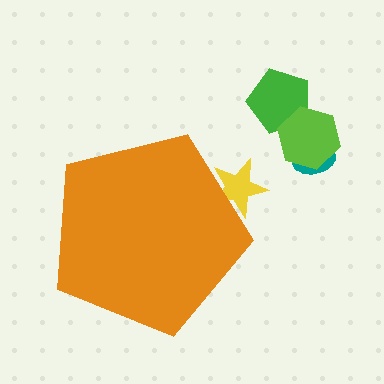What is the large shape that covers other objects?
An orange pentagon.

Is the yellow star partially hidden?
Yes, the yellow star is partially hidden behind the orange pentagon.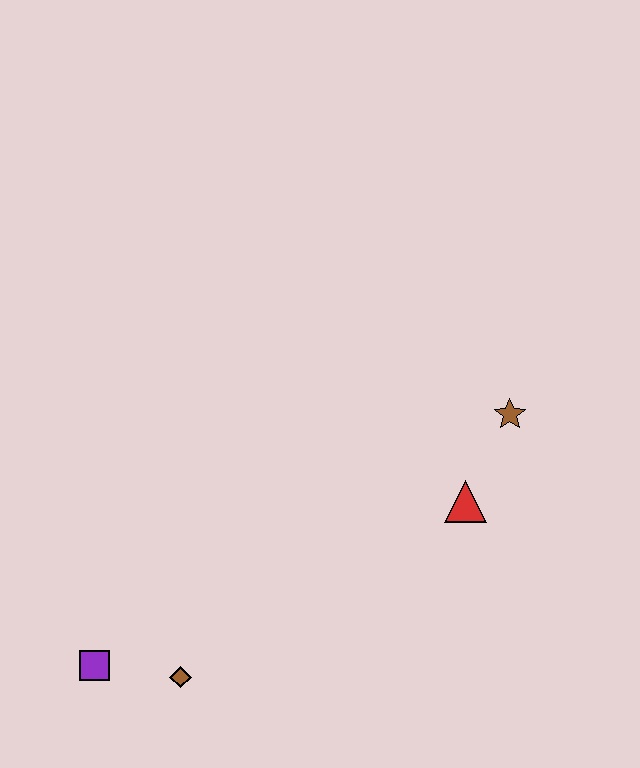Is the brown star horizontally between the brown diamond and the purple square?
No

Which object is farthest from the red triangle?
The purple square is farthest from the red triangle.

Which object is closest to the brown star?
The red triangle is closest to the brown star.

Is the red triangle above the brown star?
No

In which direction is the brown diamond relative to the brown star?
The brown diamond is to the left of the brown star.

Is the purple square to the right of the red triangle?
No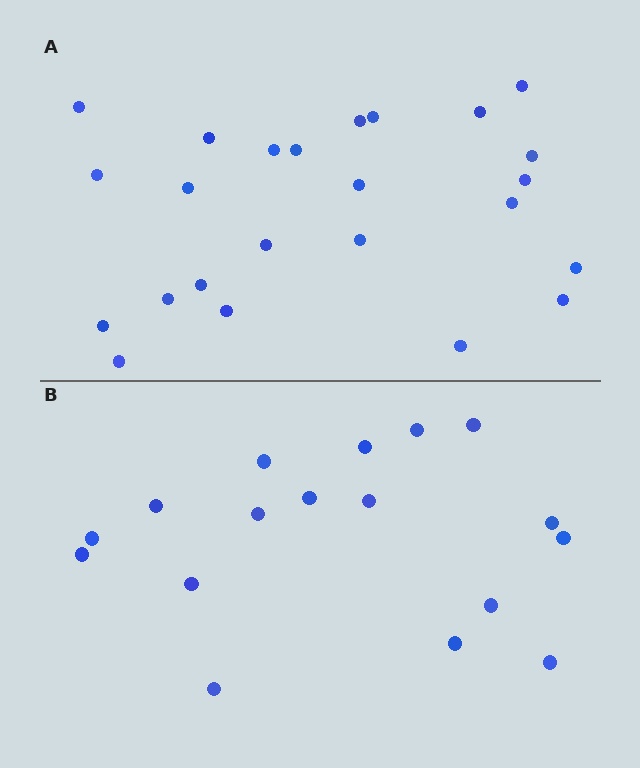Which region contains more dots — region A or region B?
Region A (the top region) has more dots.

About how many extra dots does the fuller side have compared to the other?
Region A has roughly 8 or so more dots than region B.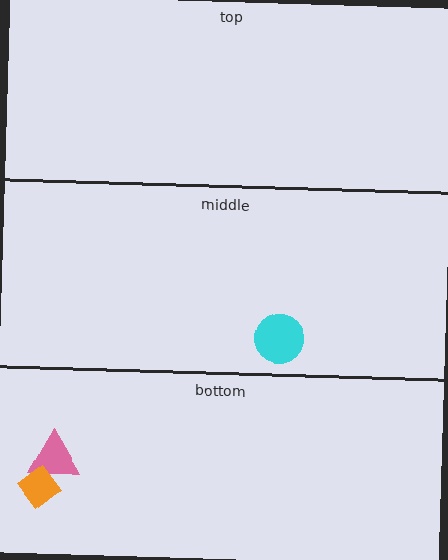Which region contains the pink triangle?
The bottom region.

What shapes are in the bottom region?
The pink triangle, the orange diamond.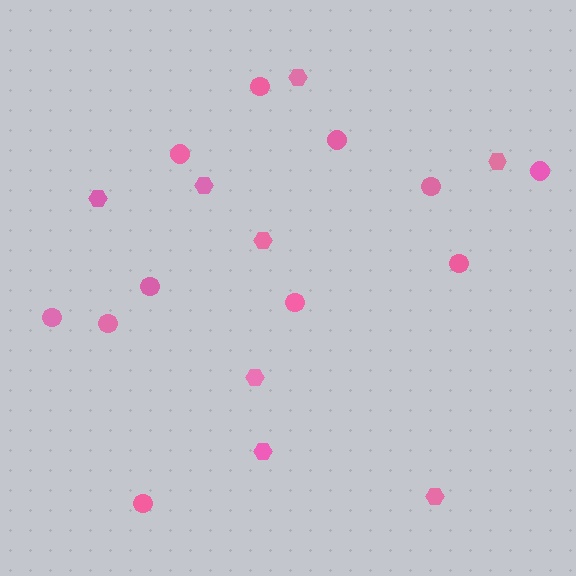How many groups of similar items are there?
There are 2 groups: one group of hexagons (8) and one group of circles (11).